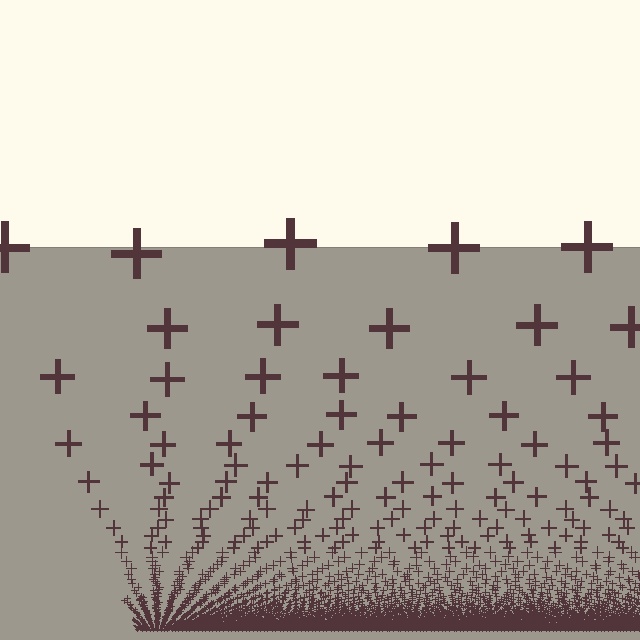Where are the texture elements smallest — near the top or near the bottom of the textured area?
Near the bottom.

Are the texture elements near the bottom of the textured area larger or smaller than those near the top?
Smaller. The gradient is inverted — elements near the bottom are smaller and denser.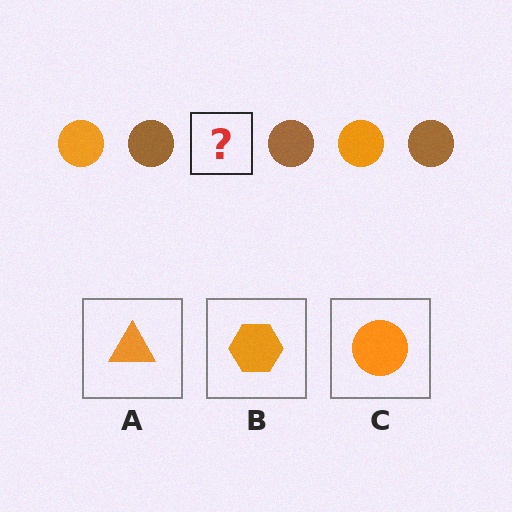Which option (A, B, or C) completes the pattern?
C.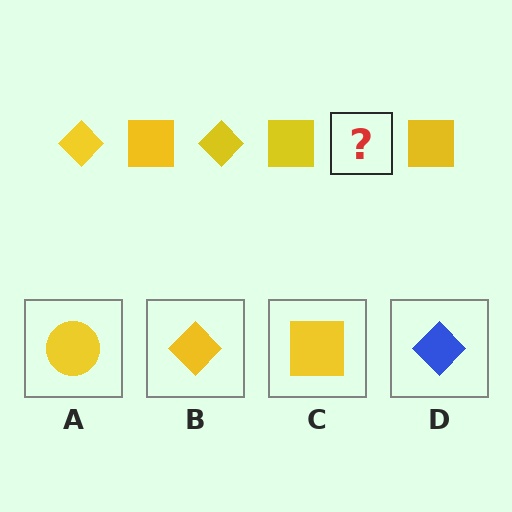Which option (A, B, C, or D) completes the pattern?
B.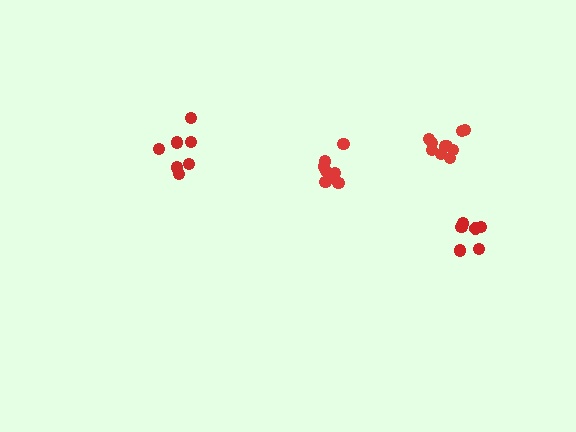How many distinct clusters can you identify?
There are 4 distinct clusters.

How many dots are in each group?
Group 1: 8 dots, Group 2: 6 dots, Group 3: 7 dots, Group 4: 10 dots (31 total).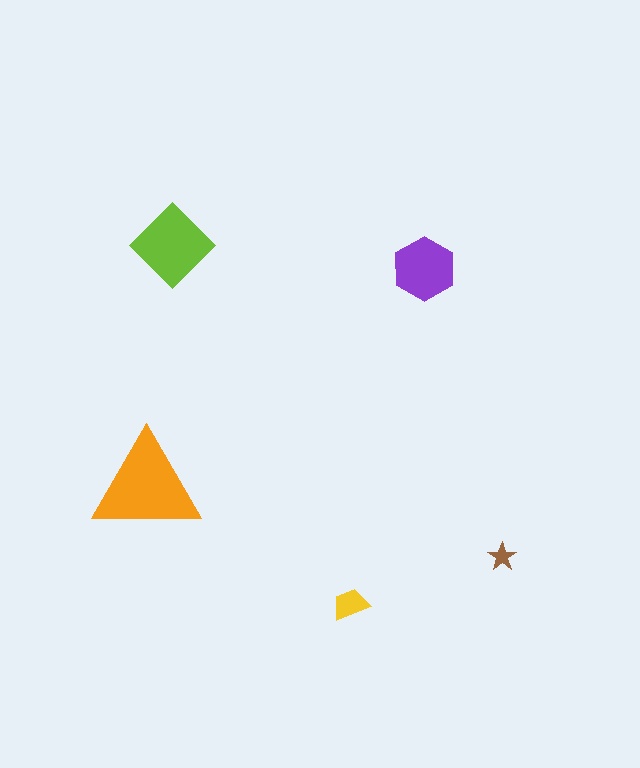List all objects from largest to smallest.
The orange triangle, the lime diamond, the purple hexagon, the yellow trapezoid, the brown star.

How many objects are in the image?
There are 5 objects in the image.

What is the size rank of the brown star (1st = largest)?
5th.